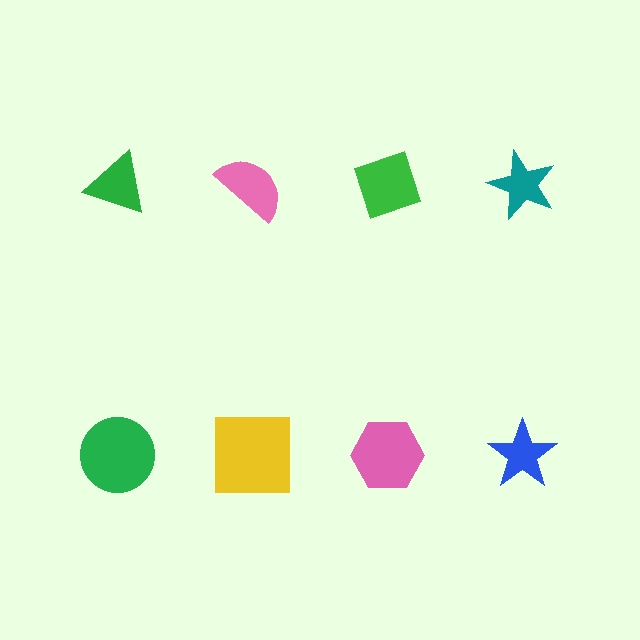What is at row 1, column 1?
A green triangle.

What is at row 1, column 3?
A green diamond.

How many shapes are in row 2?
4 shapes.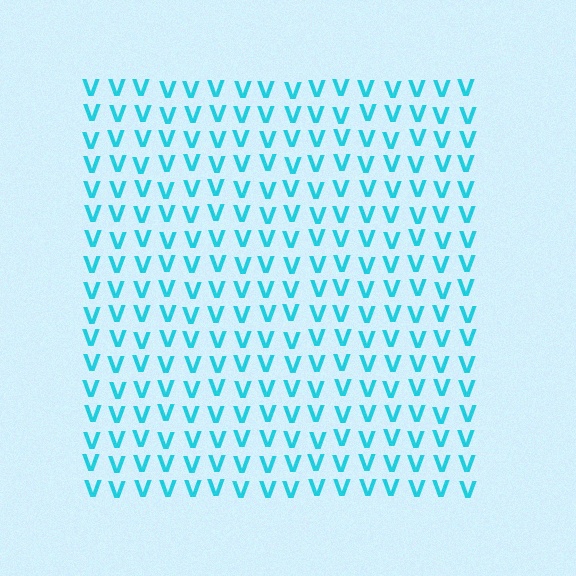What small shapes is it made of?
It is made of small letter V's.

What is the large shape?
The large shape is a square.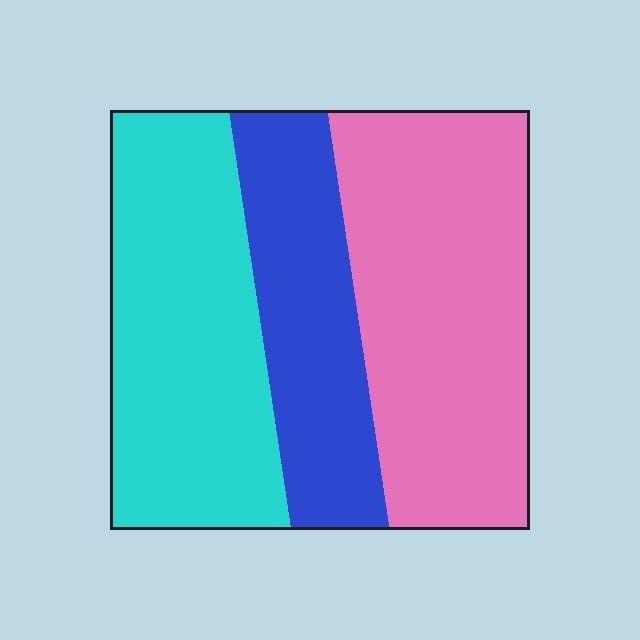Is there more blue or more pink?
Pink.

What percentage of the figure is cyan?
Cyan takes up about three eighths (3/8) of the figure.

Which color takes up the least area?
Blue, at roughly 25%.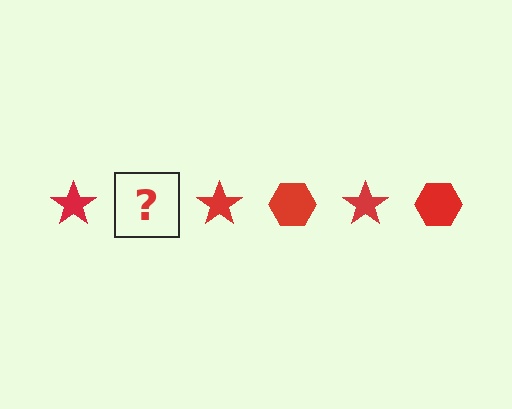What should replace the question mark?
The question mark should be replaced with a red hexagon.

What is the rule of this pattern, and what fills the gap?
The rule is that the pattern cycles through star, hexagon shapes in red. The gap should be filled with a red hexagon.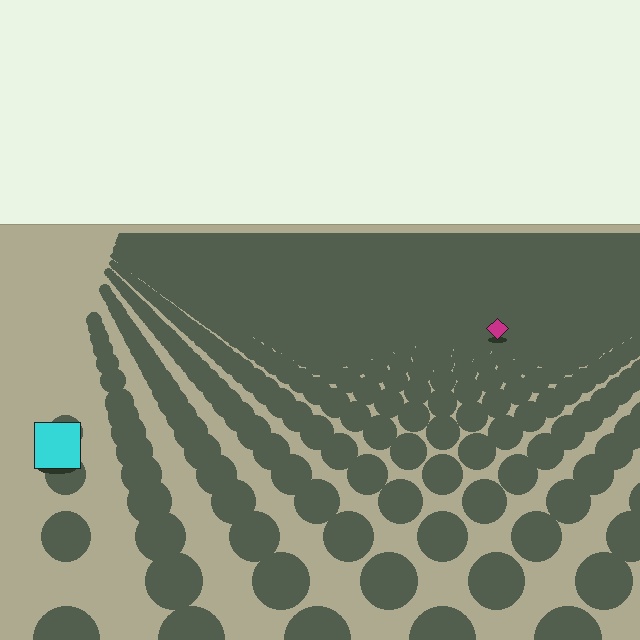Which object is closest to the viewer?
The cyan square is closest. The texture marks near it are larger and more spread out.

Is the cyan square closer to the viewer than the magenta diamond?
Yes. The cyan square is closer — you can tell from the texture gradient: the ground texture is coarser near it.